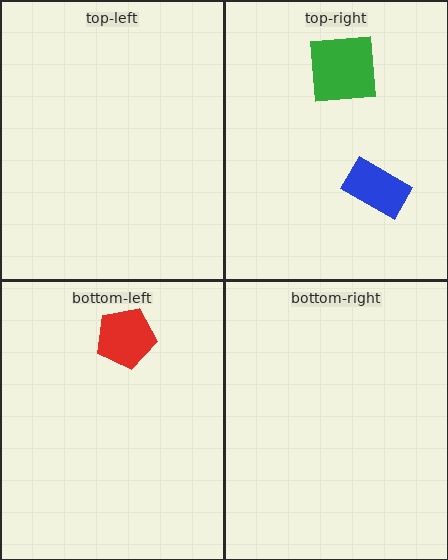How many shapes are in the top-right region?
2.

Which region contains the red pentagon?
The bottom-left region.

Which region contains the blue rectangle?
The top-right region.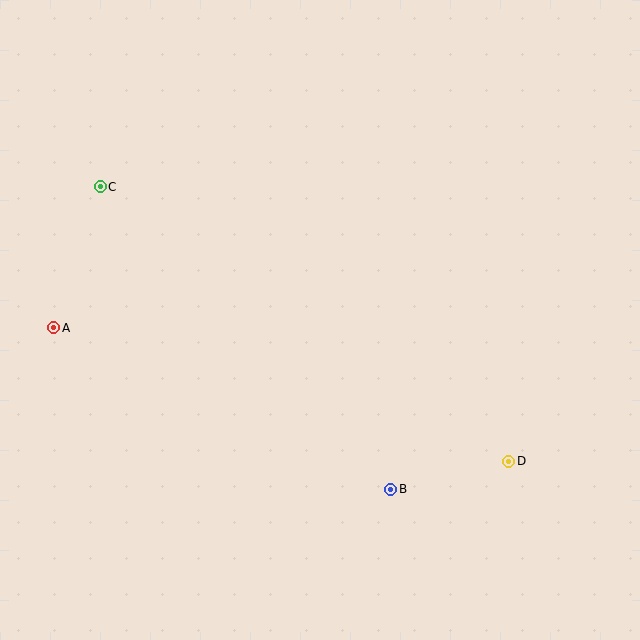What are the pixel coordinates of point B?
Point B is at (391, 489).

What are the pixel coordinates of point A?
Point A is at (54, 328).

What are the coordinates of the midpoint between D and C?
The midpoint between D and C is at (305, 324).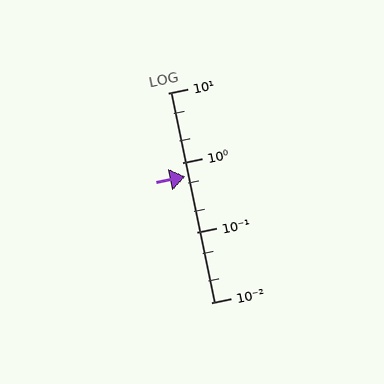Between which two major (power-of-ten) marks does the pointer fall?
The pointer is between 0.1 and 1.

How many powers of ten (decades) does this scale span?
The scale spans 3 decades, from 0.01 to 10.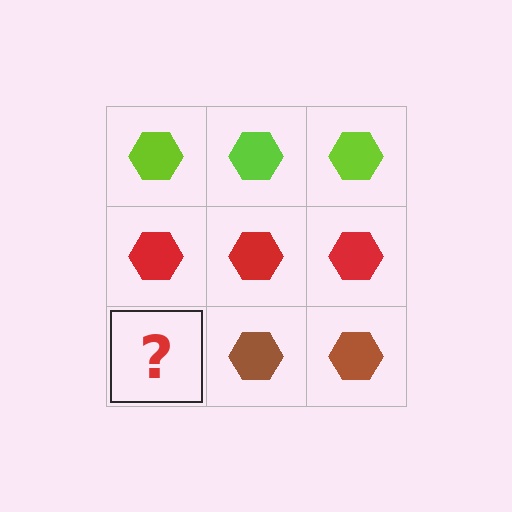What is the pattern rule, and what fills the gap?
The rule is that each row has a consistent color. The gap should be filled with a brown hexagon.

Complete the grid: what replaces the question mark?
The question mark should be replaced with a brown hexagon.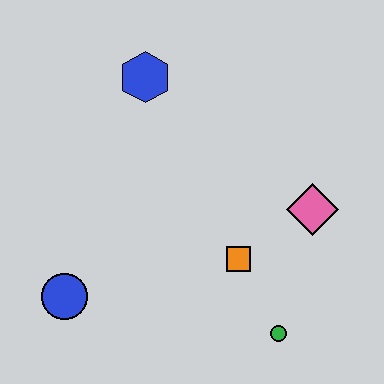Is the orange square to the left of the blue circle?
No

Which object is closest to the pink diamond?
The orange square is closest to the pink diamond.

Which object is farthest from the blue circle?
The pink diamond is farthest from the blue circle.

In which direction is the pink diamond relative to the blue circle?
The pink diamond is to the right of the blue circle.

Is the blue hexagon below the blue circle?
No